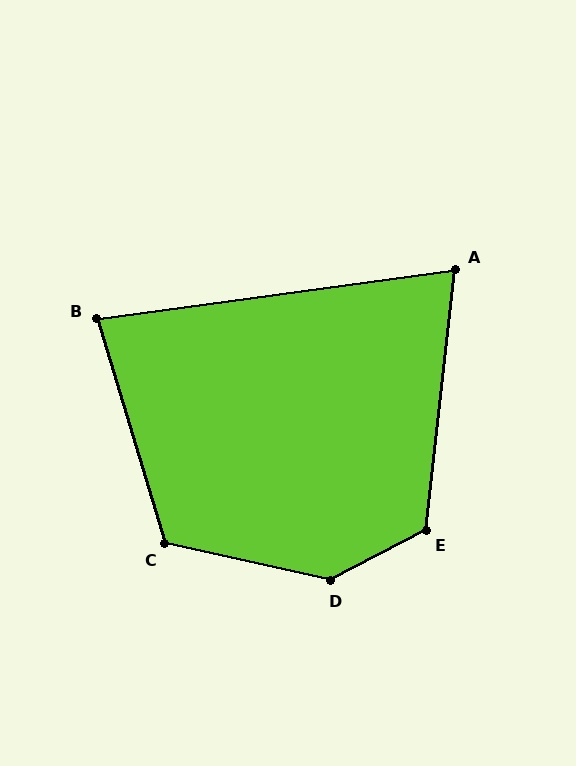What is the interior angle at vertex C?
Approximately 120 degrees (obtuse).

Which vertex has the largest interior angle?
D, at approximately 140 degrees.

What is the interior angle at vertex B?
Approximately 81 degrees (acute).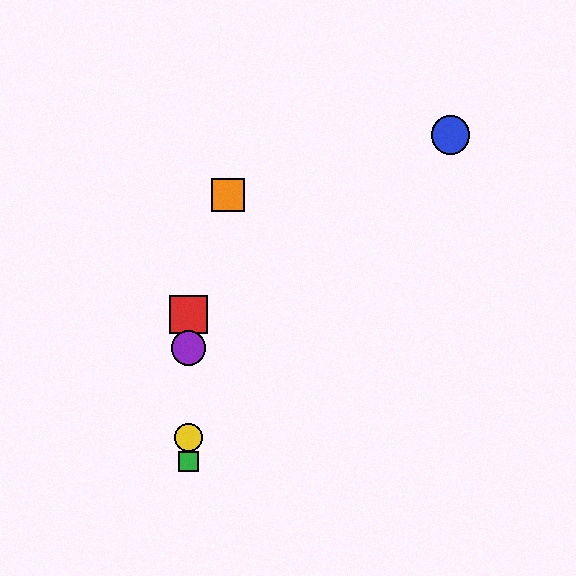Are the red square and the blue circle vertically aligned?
No, the red square is at x≈189 and the blue circle is at x≈451.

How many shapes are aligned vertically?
4 shapes (the red square, the green square, the yellow circle, the purple circle) are aligned vertically.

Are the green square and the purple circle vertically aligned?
Yes, both are at x≈189.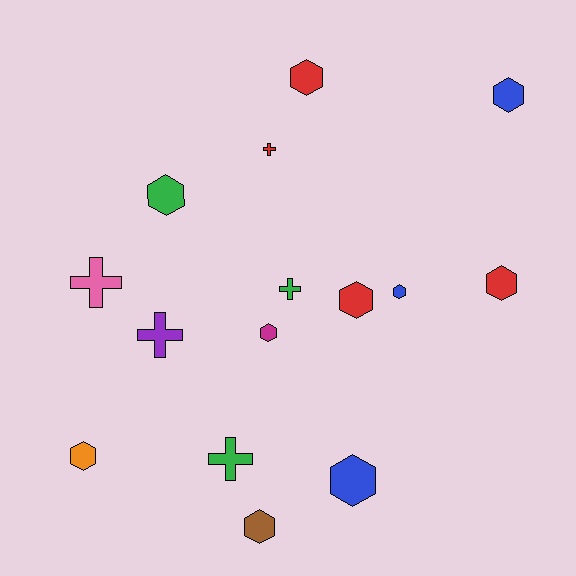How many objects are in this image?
There are 15 objects.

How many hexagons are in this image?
There are 10 hexagons.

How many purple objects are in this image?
There is 1 purple object.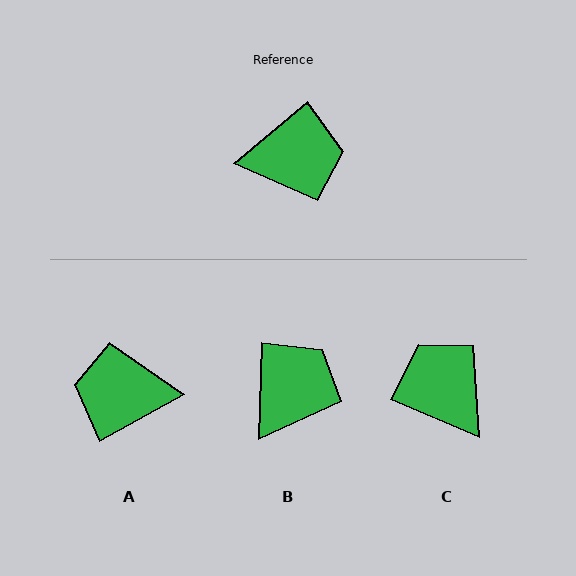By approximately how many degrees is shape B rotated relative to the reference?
Approximately 48 degrees counter-clockwise.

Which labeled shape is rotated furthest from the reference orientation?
A, about 168 degrees away.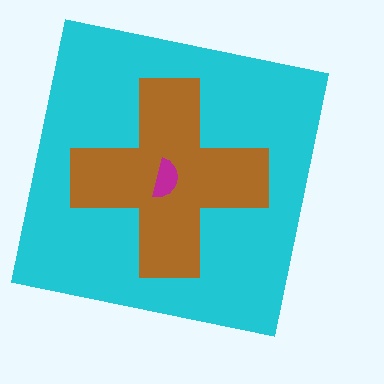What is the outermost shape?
The cyan square.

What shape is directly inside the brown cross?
The magenta semicircle.